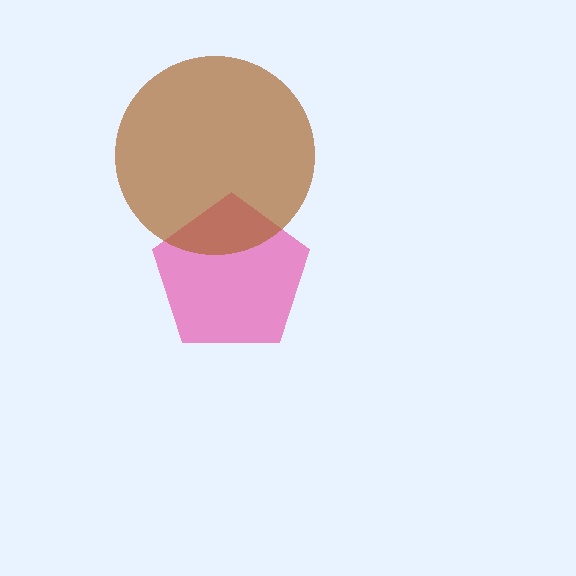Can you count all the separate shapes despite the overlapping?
Yes, there are 2 separate shapes.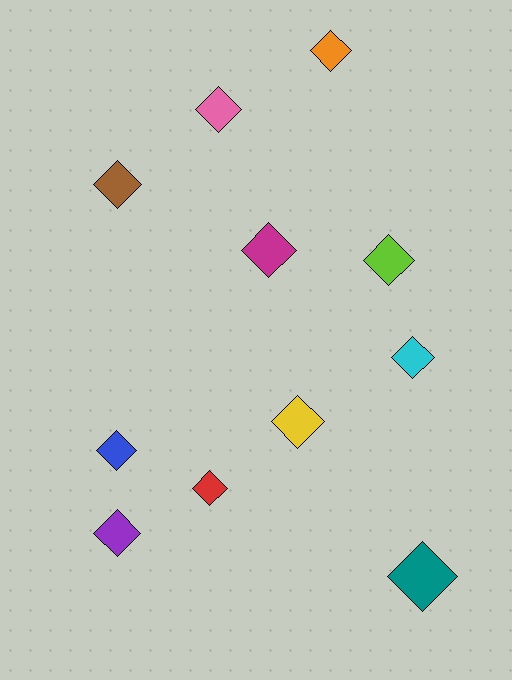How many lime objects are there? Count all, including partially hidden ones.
There is 1 lime object.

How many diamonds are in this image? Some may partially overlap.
There are 11 diamonds.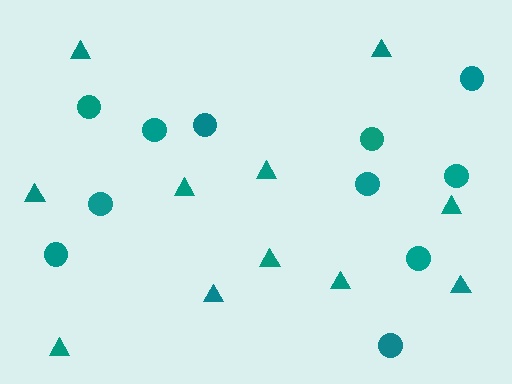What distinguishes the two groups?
There are 2 groups: one group of circles (11) and one group of triangles (11).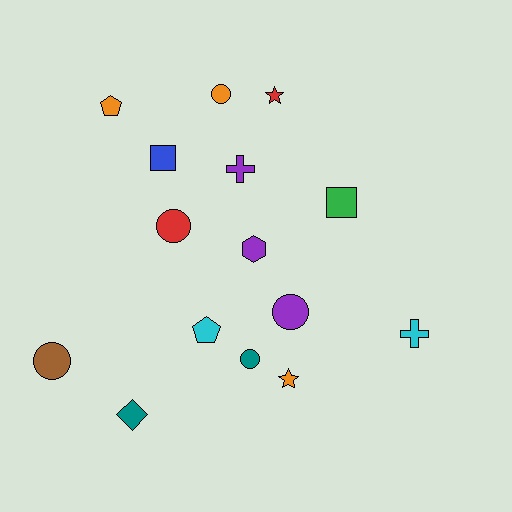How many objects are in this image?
There are 15 objects.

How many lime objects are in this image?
There are no lime objects.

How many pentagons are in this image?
There are 2 pentagons.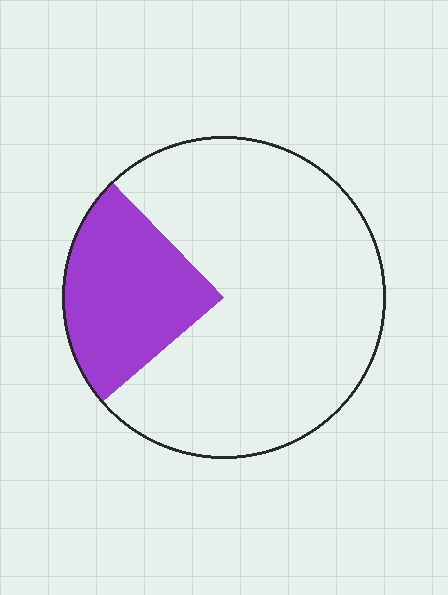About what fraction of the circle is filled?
About one quarter (1/4).